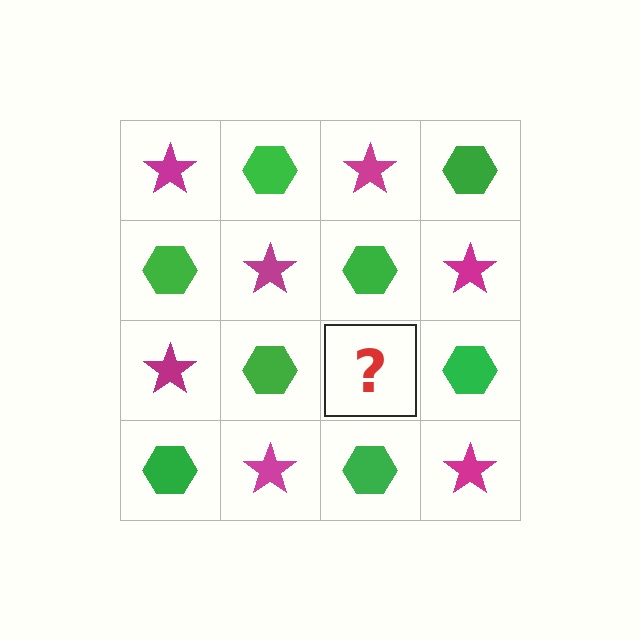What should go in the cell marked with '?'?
The missing cell should contain a magenta star.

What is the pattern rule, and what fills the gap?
The rule is that it alternates magenta star and green hexagon in a checkerboard pattern. The gap should be filled with a magenta star.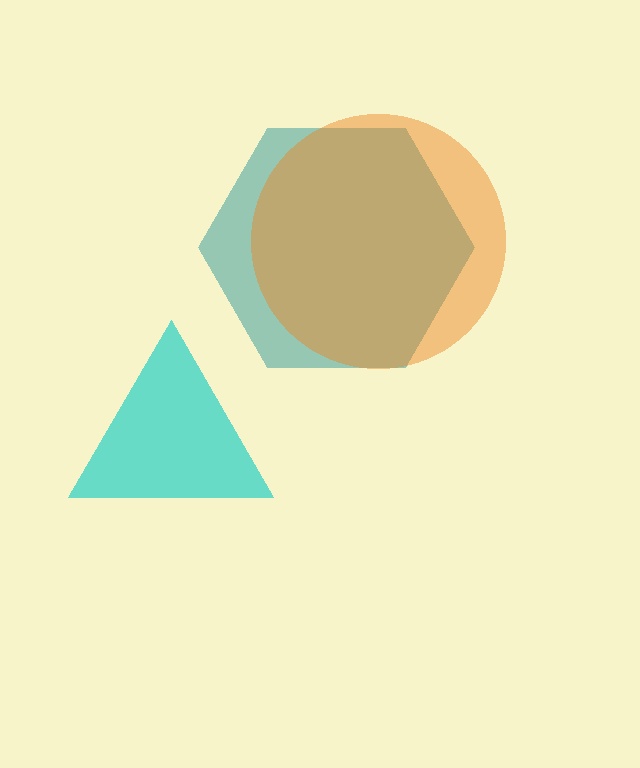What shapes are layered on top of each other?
The layered shapes are: a cyan triangle, a teal hexagon, an orange circle.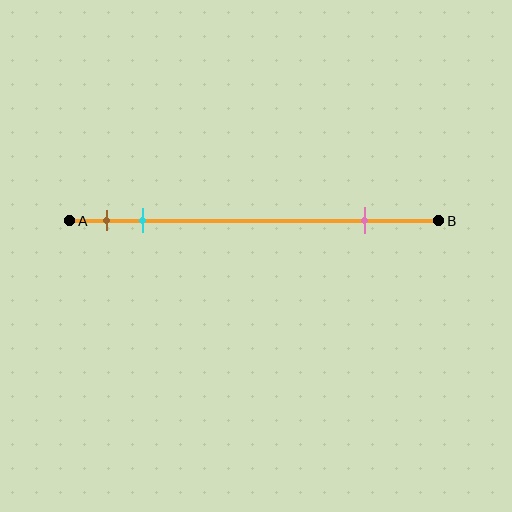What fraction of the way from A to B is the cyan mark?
The cyan mark is approximately 20% (0.2) of the way from A to B.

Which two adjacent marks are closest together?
The brown and cyan marks are the closest adjacent pair.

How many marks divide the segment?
There are 3 marks dividing the segment.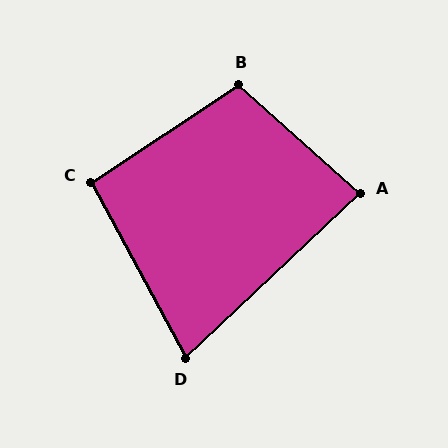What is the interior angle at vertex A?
Approximately 85 degrees (acute).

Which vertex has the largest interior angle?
B, at approximately 105 degrees.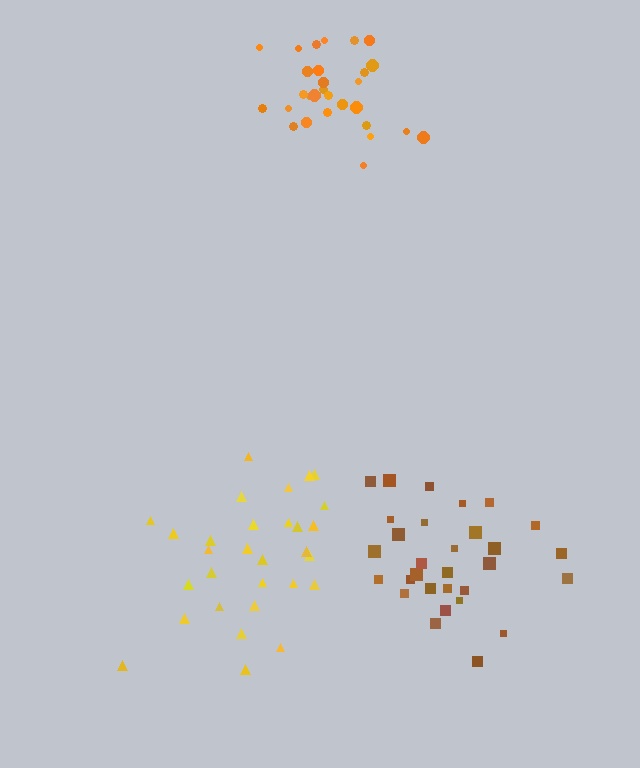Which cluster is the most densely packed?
Orange.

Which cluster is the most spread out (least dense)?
Yellow.